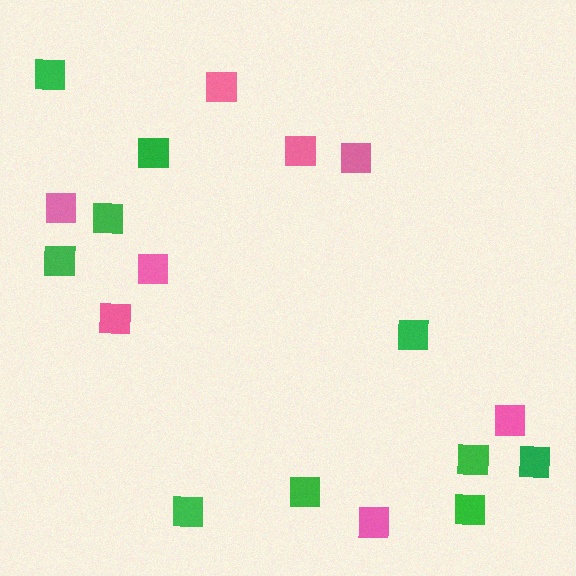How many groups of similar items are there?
There are 2 groups: one group of pink squares (8) and one group of green squares (10).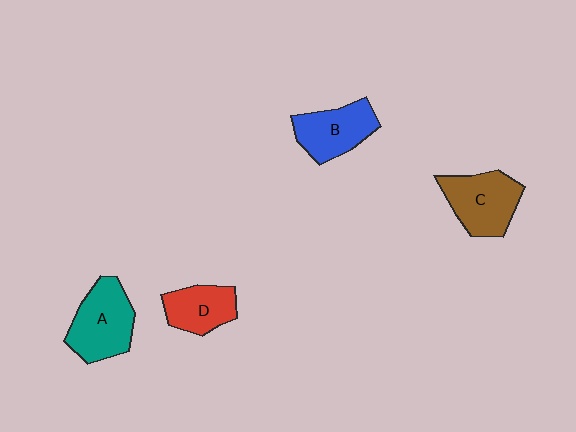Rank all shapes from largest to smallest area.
From largest to smallest: A (teal), C (brown), B (blue), D (red).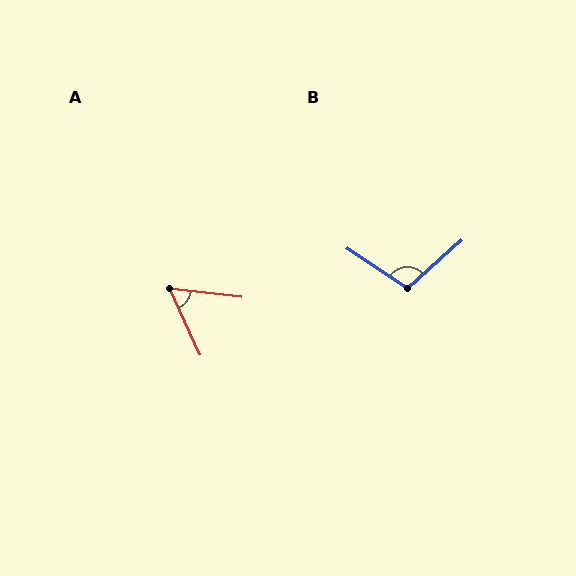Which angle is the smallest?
A, at approximately 59 degrees.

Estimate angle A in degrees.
Approximately 59 degrees.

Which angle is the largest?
B, at approximately 105 degrees.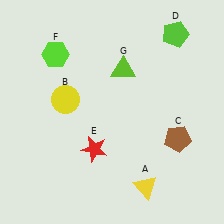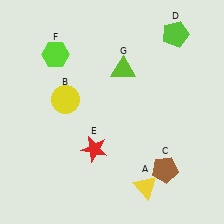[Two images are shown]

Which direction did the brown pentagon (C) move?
The brown pentagon (C) moved down.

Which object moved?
The brown pentagon (C) moved down.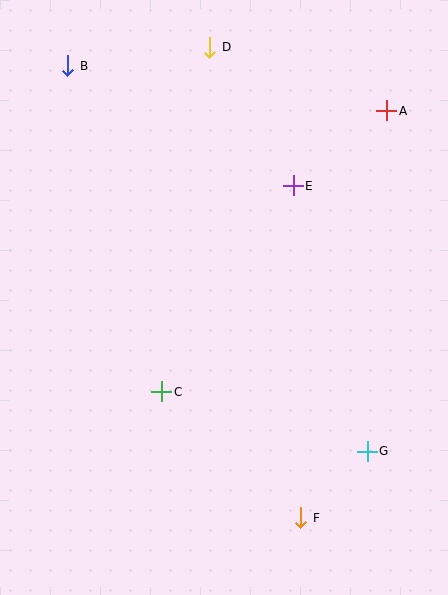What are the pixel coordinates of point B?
Point B is at (68, 66).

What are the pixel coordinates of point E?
Point E is at (293, 186).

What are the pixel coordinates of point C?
Point C is at (162, 392).